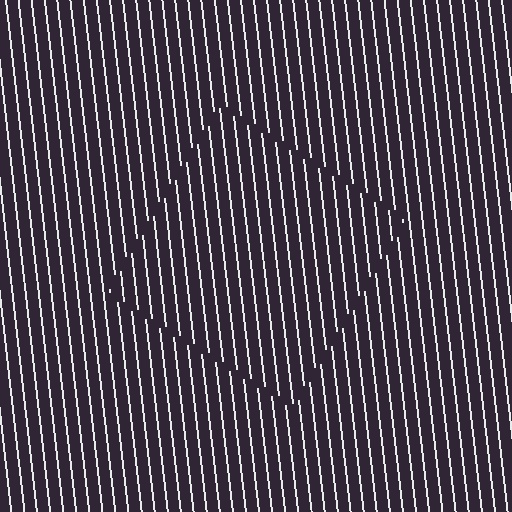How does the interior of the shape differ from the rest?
The interior of the shape contains the same grating, shifted by half a period — the contour is defined by the phase discontinuity where line-ends from the inner and outer gratings abut.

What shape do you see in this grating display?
An illusory square. The interior of the shape contains the same grating, shifted by half a period — the contour is defined by the phase discontinuity where line-ends from the inner and outer gratings abut.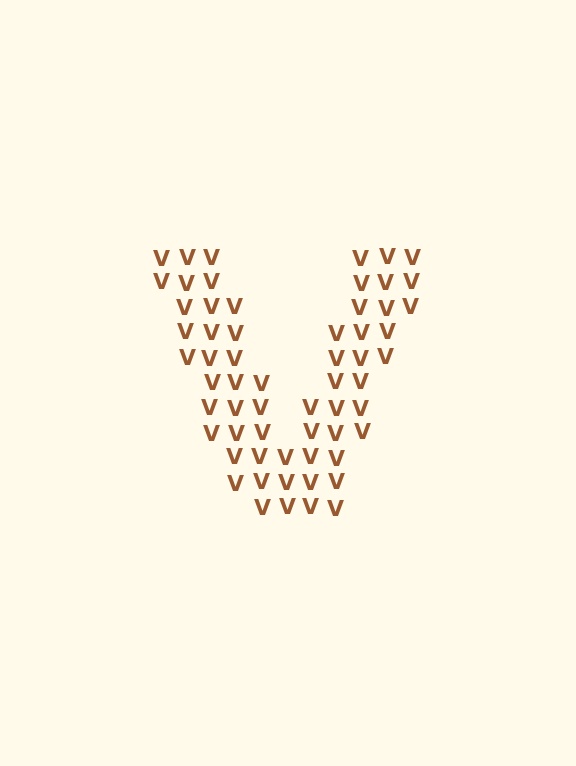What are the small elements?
The small elements are letter V's.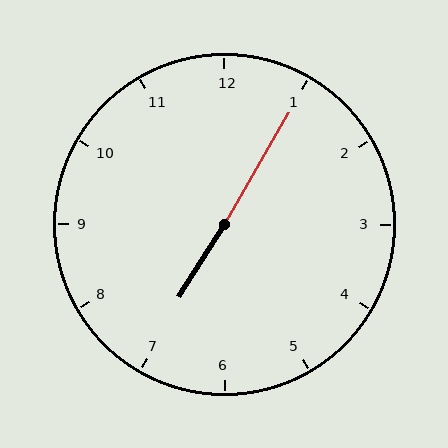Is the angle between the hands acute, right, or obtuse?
It is obtuse.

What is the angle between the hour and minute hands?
Approximately 178 degrees.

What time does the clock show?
7:05.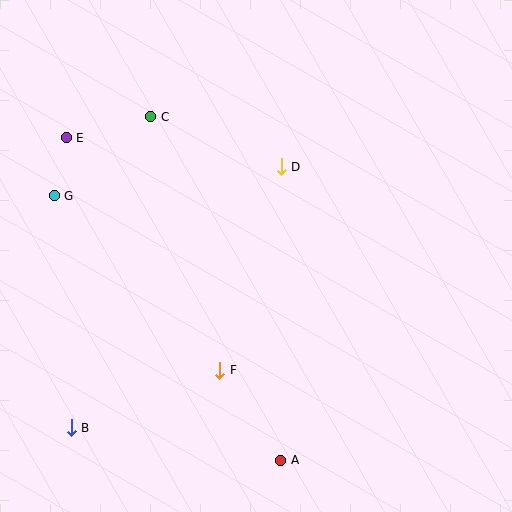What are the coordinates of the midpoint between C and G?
The midpoint between C and G is at (103, 156).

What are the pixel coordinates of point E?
Point E is at (66, 138).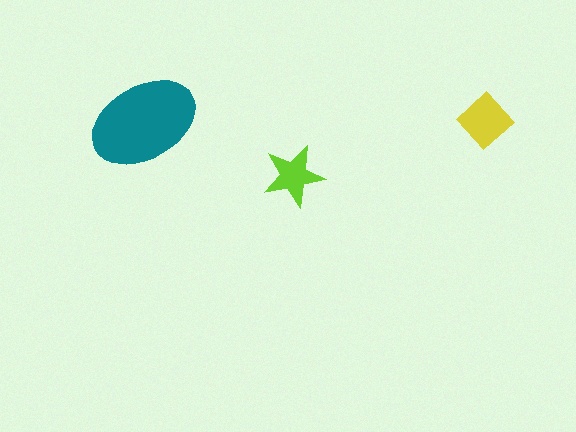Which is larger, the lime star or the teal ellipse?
The teal ellipse.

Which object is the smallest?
The lime star.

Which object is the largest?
The teal ellipse.